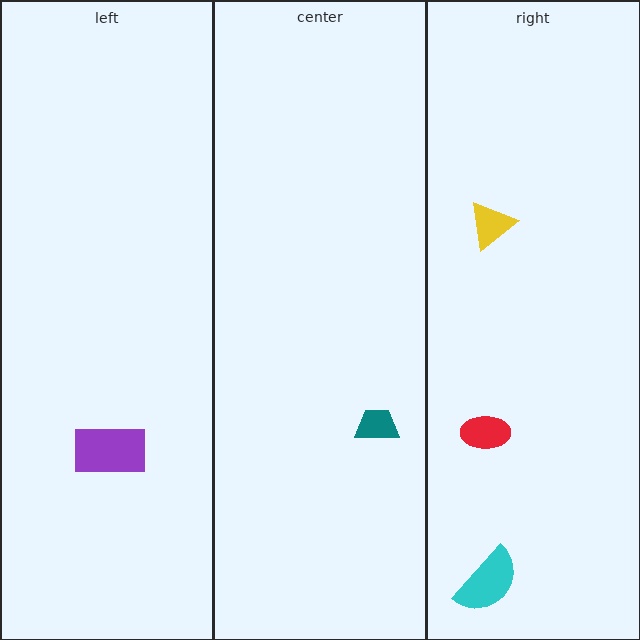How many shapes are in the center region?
1.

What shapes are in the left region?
The purple rectangle.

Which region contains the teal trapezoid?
The center region.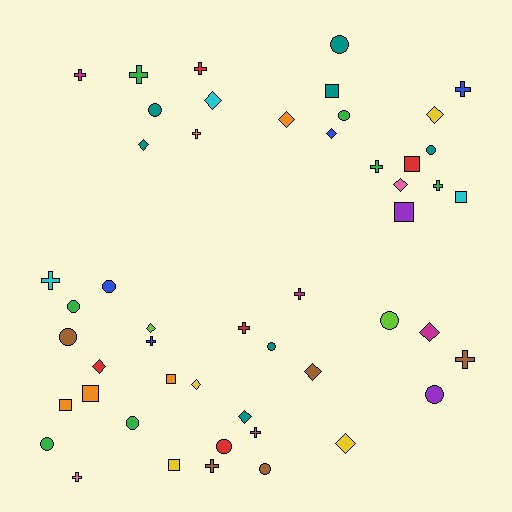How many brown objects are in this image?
There are 6 brown objects.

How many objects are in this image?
There are 50 objects.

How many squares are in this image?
There are 8 squares.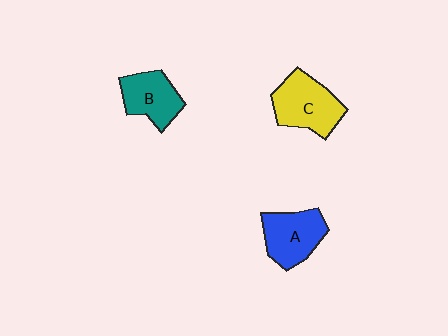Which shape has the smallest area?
Shape B (teal).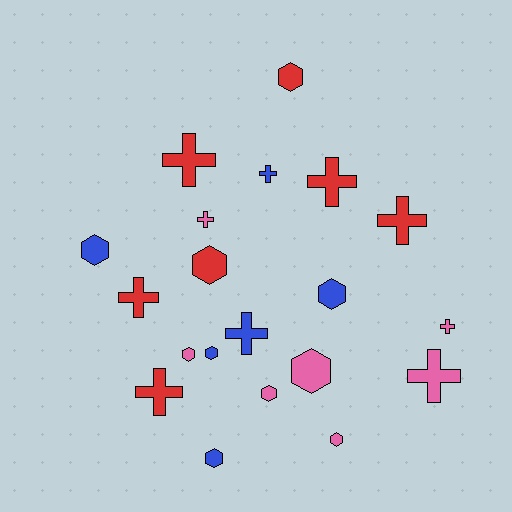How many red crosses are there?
There are 5 red crosses.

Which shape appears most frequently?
Hexagon, with 10 objects.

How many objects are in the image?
There are 20 objects.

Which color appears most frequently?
Pink, with 7 objects.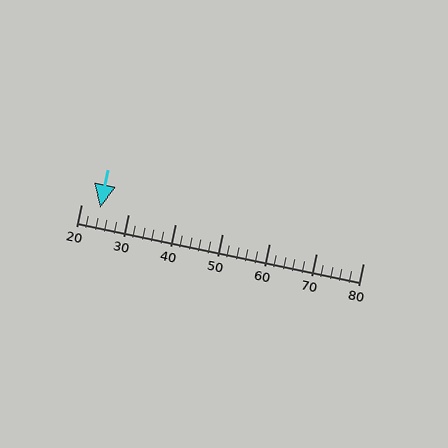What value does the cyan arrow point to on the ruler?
The cyan arrow points to approximately 24.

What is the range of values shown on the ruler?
The ruler shows values from 20 to 80.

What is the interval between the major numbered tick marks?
The major tick marks are spaced 10 units apart.